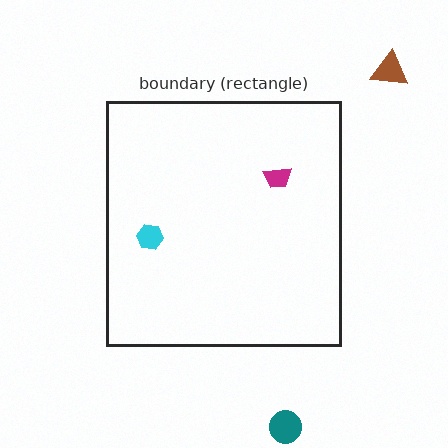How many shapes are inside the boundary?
2 inside, 2 outside.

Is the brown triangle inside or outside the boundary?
Outside.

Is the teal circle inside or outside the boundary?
Outside.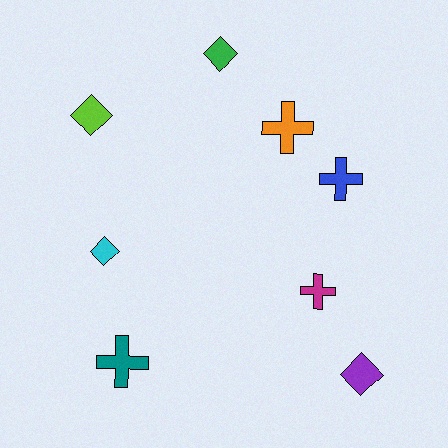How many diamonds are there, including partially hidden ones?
There are 4 diamonds.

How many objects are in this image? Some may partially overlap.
There are 8 objects.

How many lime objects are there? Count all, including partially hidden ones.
There is 1 lime object.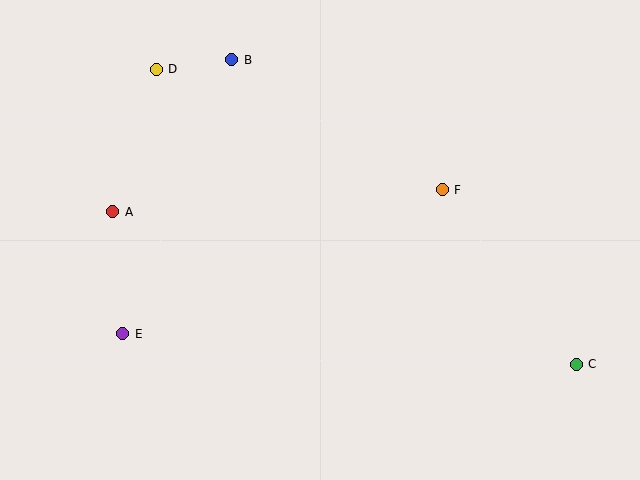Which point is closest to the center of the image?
Point F at (442, 190) is closest to the center.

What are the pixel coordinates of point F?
Point F is at (442, 190).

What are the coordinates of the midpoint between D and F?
The midpoint between D and F is at (299, 129).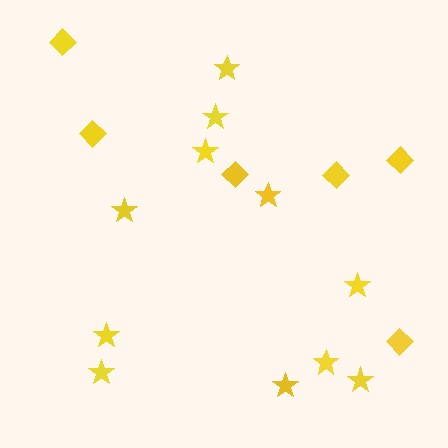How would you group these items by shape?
There are 2 groups: one group of diamonds (6) and one group of stars (11).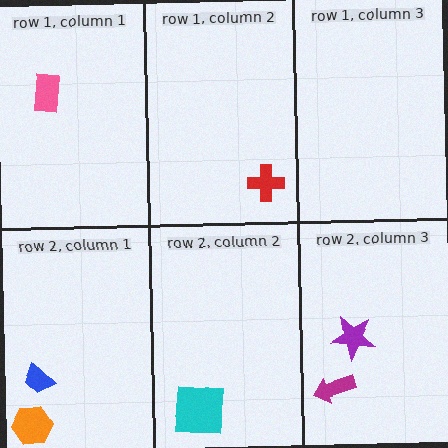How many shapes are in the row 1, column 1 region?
1.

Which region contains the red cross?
The row 1, column 2 region.